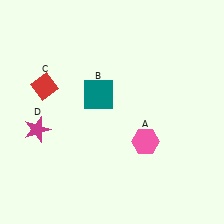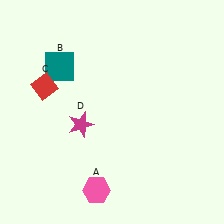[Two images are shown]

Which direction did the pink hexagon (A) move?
The pink hexagon (A) moved left.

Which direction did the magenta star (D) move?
The magenta star (D) moved right.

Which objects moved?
The objects that moved are: the pink hexagon (A), the teal square (B), the magenta star (D).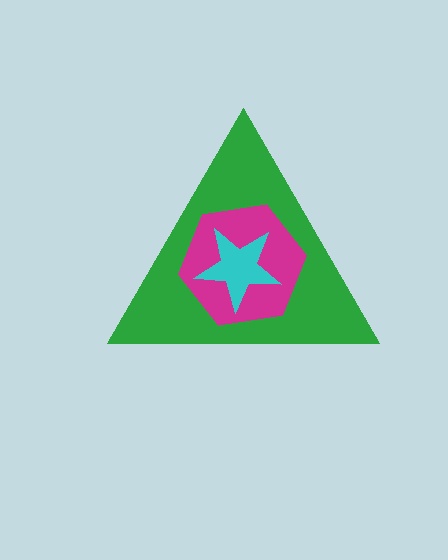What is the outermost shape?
The green triangle.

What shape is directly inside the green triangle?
The magenta hexagon.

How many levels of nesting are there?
3.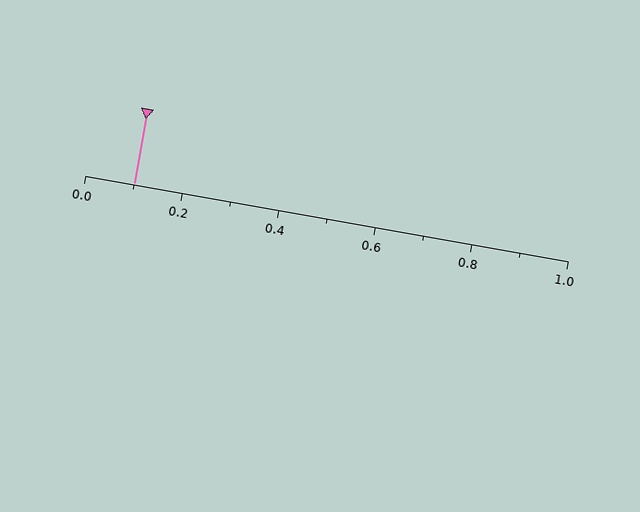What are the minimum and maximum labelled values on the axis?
The axis runs from 0.0 to 1.0.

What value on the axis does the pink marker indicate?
The marker indicates approximately 0.1.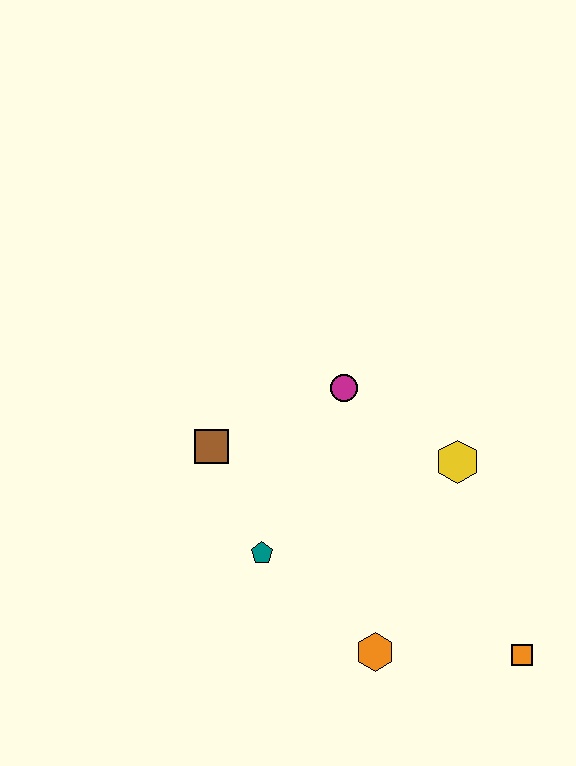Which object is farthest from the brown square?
The orange square is farthest from the brown square.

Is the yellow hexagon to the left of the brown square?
No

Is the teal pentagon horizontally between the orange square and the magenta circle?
No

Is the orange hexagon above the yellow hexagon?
No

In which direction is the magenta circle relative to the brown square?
The magenta circle is to the right of the brown square.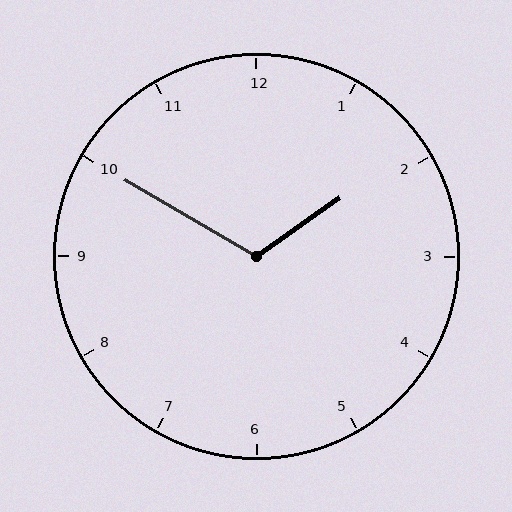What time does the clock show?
1:50.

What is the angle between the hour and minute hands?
Approximately 115 degrees.